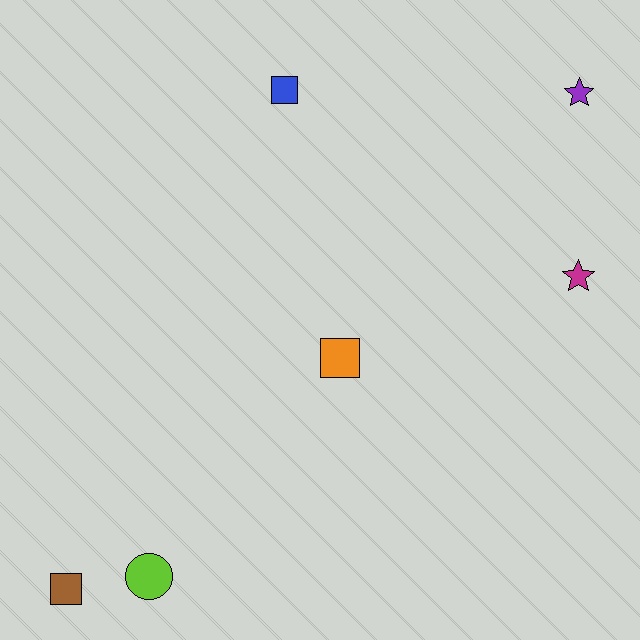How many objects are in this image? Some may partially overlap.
There are 6 objects.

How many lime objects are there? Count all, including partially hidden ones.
There is 1 lime object.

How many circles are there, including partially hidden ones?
There is 1 circle.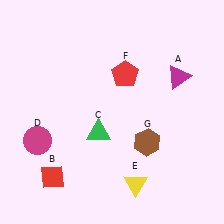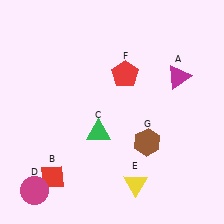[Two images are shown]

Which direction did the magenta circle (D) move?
The magenta circle (D) moved down.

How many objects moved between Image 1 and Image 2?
1 object moved between the two images.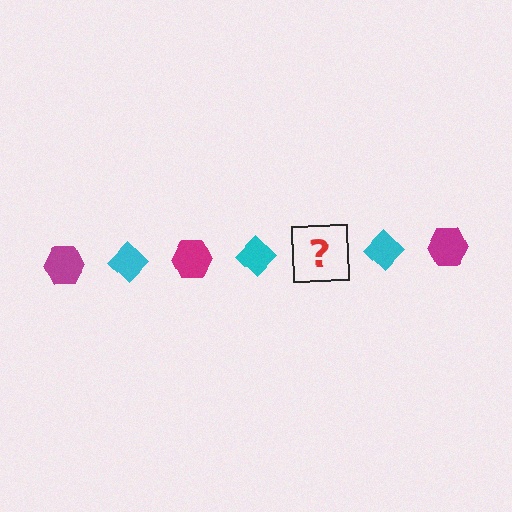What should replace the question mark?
The question mark should be replaced with a magenta hexagon.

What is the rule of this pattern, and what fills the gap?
The rule is that the pattern alternates between magenta hexagon and cyan diamond. The gap should be filled with a magenta hexagon.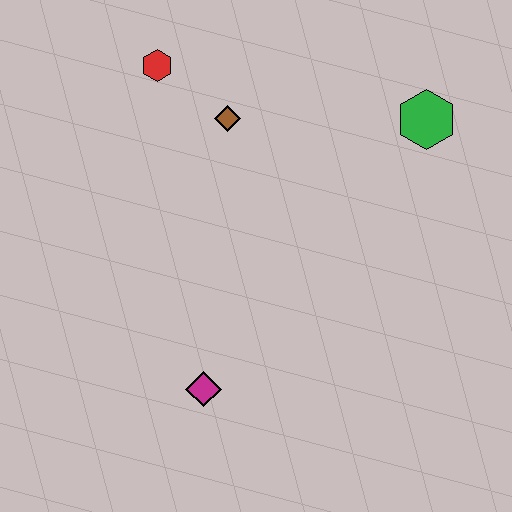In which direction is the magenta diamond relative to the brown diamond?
The magenta diamond is below the brown diamond.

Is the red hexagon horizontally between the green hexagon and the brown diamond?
No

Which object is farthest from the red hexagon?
The magenta diamond is farthest from the red hexagon.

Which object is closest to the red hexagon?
The brown diamond is closest to the red hexagon.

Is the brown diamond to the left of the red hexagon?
No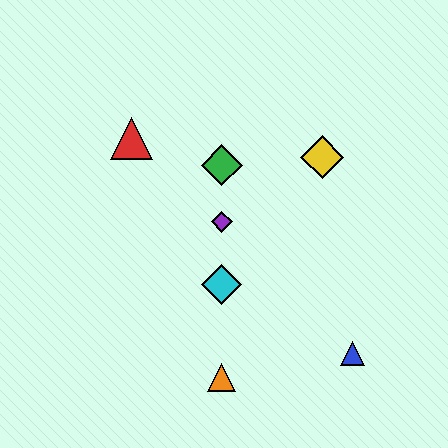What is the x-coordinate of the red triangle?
The red triangle is at x≈131.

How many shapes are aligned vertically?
4 shapes (the green diamond, the purple diamond, the orange triangle, the cyan diamond) are aligned vertically.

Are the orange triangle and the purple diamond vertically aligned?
Yes, both are at x≈222.